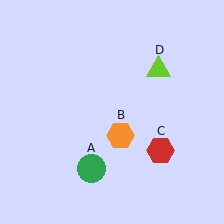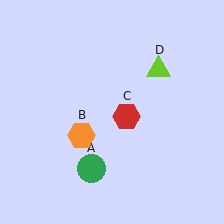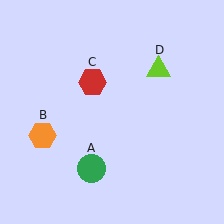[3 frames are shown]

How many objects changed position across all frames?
2 objects changed position: orange hexagon (object B), red hexagon (object C).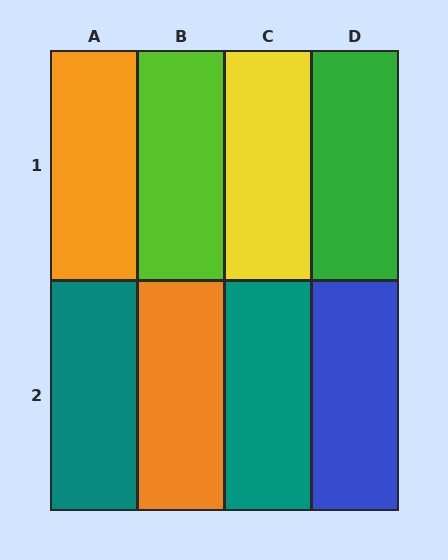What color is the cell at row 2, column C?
Teal.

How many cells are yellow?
1 cell is yellow.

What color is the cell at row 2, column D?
Blue.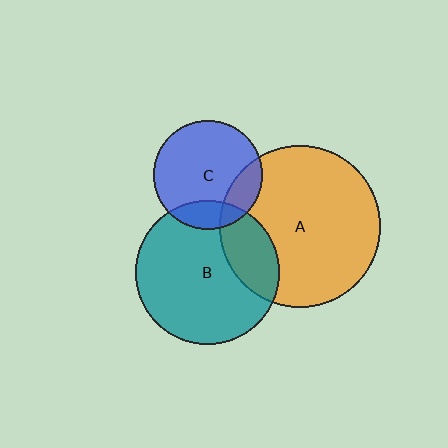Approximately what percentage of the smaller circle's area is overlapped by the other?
Approximately 20%.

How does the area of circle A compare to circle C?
Approximately 2.2 times.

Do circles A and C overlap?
Yes.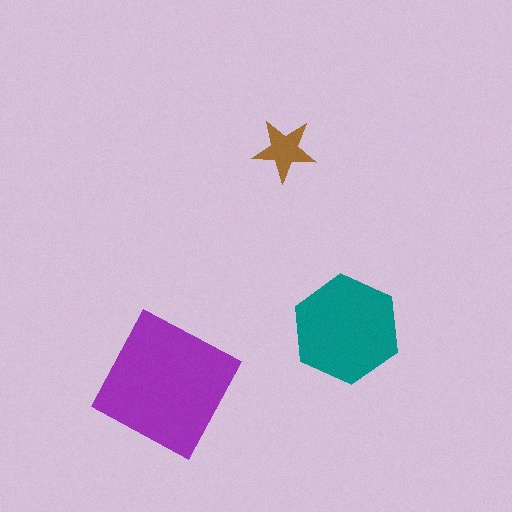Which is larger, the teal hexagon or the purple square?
The purple square.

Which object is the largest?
The purple square.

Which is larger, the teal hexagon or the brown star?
The teal hexagon.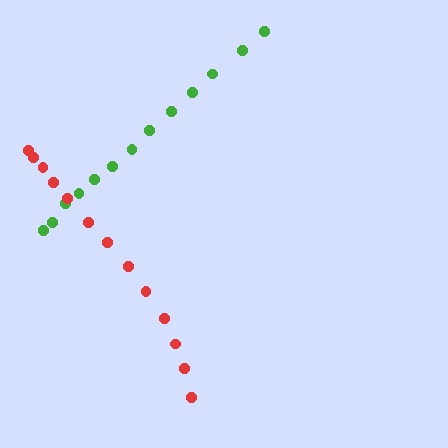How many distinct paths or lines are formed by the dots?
There are 2 distinct paths.